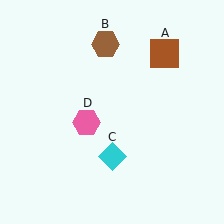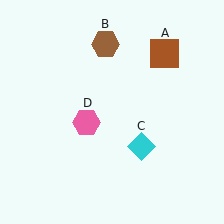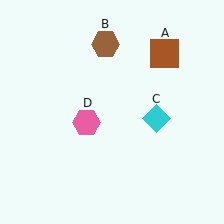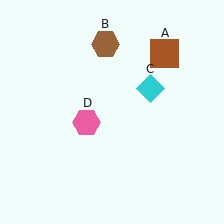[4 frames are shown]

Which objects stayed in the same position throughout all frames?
Brown square (object A) and brown hexagon (object B) and pink hexagon (object D) remained stationary.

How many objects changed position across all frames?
1 object changed position: cyan diamond (object C).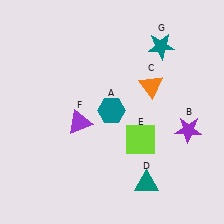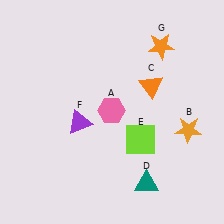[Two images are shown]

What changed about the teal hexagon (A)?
In Image 1, A is teal. In Image 2, it changed to pink.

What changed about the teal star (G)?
In Image 1, G is teal. In Image 2, it changed to orange.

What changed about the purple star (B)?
In Image 1, B is purple. In Image 2, it changed to orange.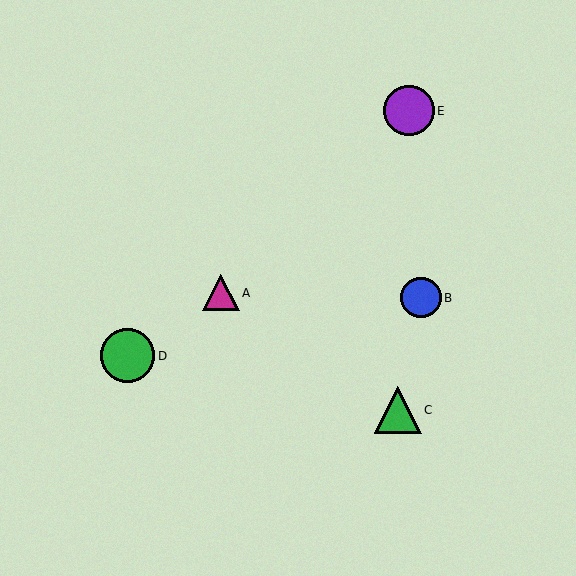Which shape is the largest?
The green circle (labeled D) is the largest.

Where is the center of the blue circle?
The center of the blue circle is at (421, 298).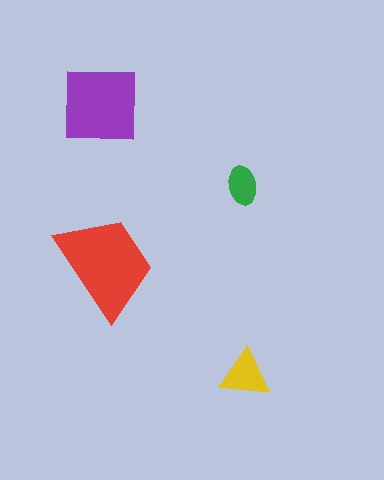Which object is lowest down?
The yellow triangle is bottommost.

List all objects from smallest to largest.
The green ellipse, the yellow triangle, the purple square, the red trapezoid.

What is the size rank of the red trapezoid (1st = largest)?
1st.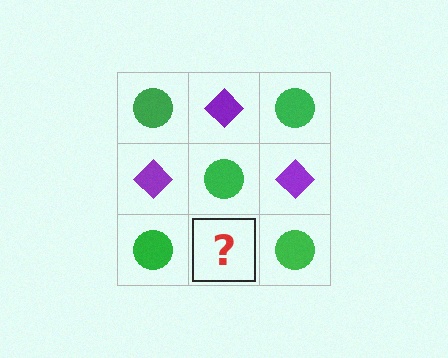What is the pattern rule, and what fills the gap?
The rule is that it alternates green circle and purple diamond in a checkerboard pattern. The gap should be filled with a purple diamond.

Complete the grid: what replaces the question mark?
The question mark should be replaced with a purple diamond.